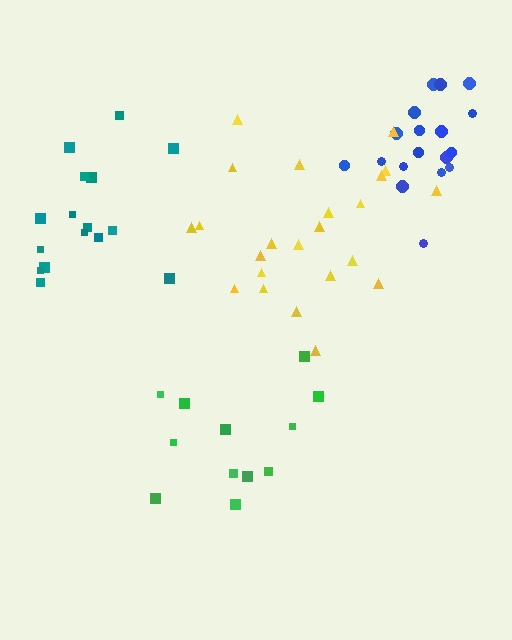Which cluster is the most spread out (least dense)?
Green.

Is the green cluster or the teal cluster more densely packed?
Teal.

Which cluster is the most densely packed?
Blue.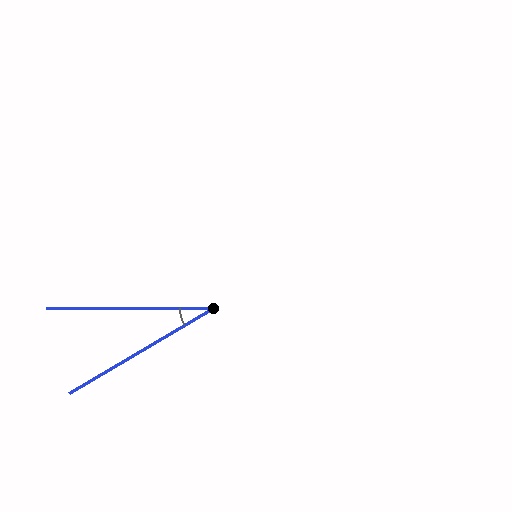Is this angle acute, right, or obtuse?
It is acute.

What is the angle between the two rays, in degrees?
Approximately 30 degrees.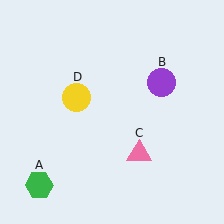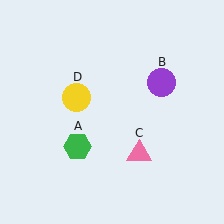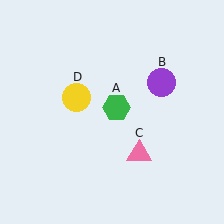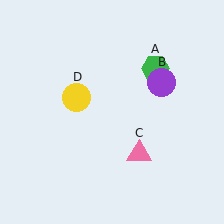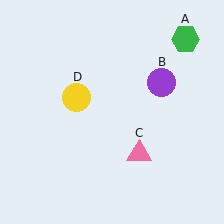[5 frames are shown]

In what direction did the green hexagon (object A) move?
The green hexagon (object A) moved up and to the right.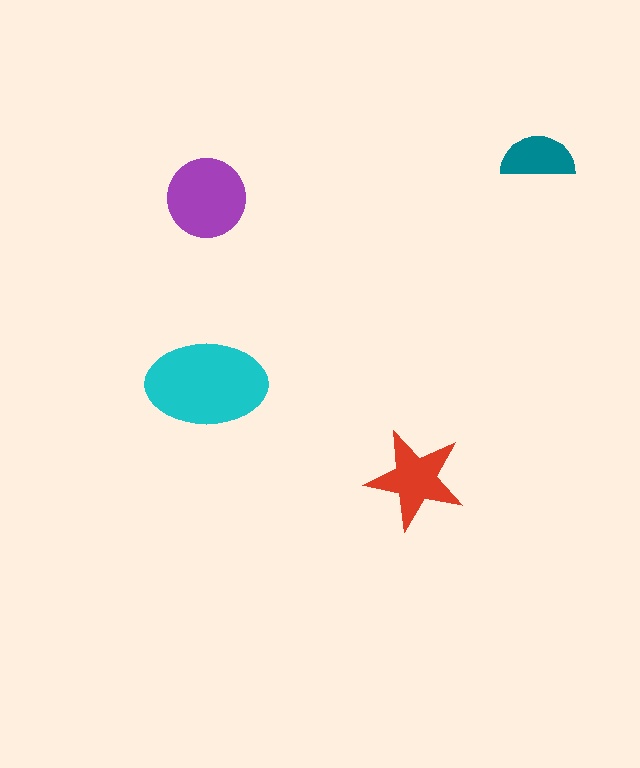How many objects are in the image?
There are 4 objects in the image.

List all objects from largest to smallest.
The cyan ellipse, the purple circle, the red star, the teal semicircle.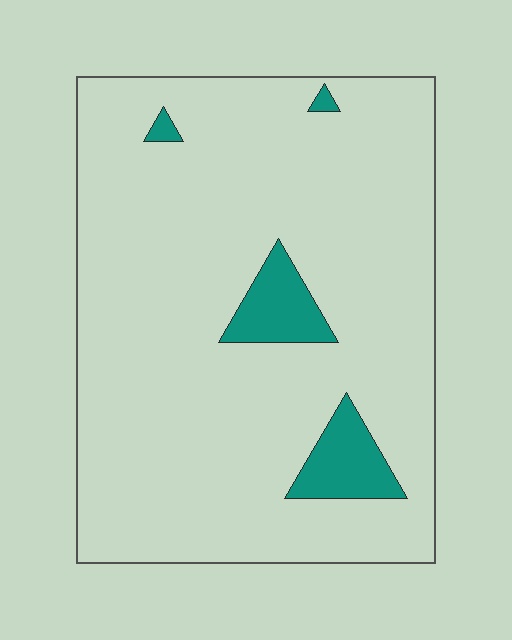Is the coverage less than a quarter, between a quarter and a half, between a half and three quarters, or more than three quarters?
Less than a quarter.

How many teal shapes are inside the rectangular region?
4.